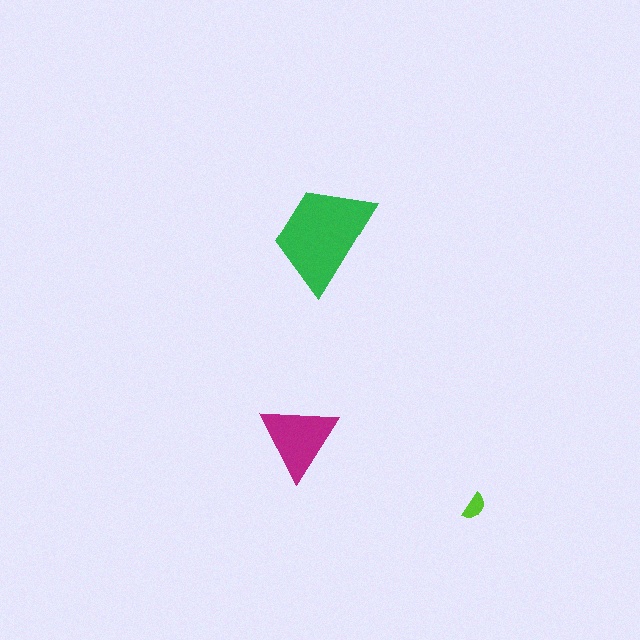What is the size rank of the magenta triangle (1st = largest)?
2nd.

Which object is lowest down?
The lime semicircle is bottommost.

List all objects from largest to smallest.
The green trapezoid, the magenta triangle, the lime semicircle.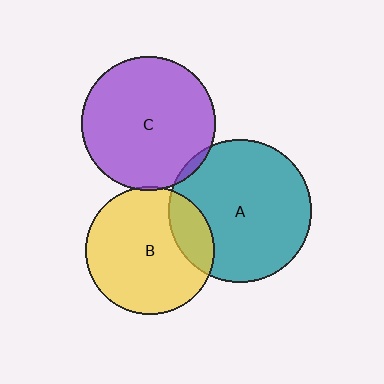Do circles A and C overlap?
Yes.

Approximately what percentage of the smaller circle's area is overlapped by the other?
Approximately 5%.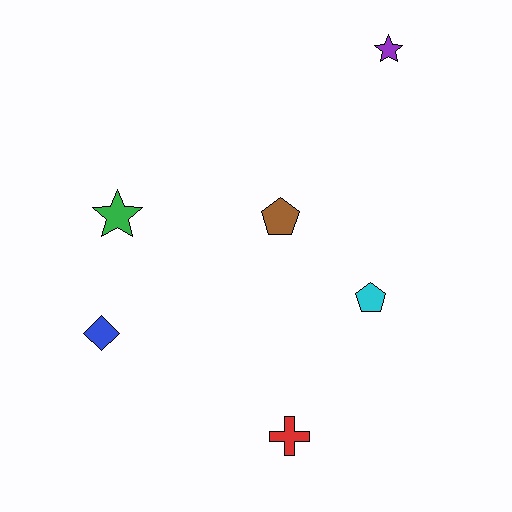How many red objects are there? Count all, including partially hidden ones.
There is 1 red object.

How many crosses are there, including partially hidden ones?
There is 1 cross.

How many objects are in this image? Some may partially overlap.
There are 6 objects.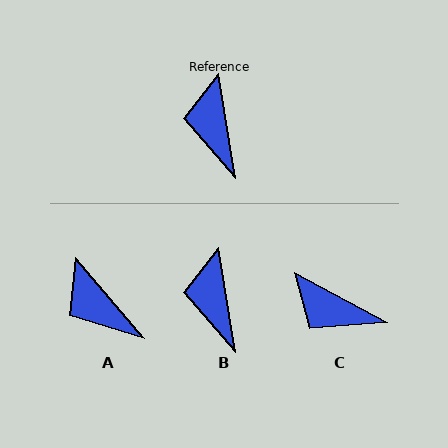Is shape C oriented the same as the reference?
No, it is off by about 53 degrees.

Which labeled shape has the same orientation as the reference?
B.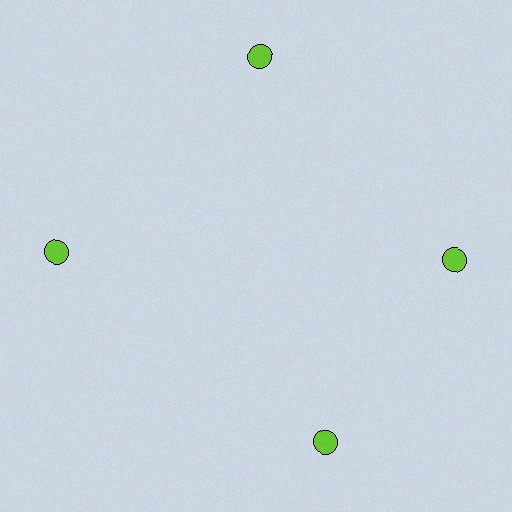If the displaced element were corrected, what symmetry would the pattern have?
It would have 4-fold rotational symmetry — the pattern would map onto itself every 90 degrees.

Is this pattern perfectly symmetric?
No. The 4 lime circles are arranged in a ring, but one element near the 6 o'clock position is rotated out of alignment along the ring, breaking the 4-fold rotational symmetry.